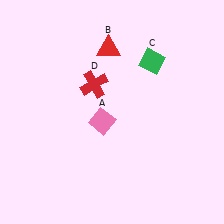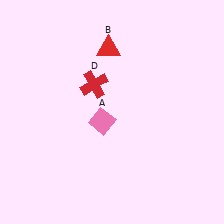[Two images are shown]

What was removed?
The green diamond (C) was removed in Image 2.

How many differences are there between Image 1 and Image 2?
There is 1 difference between the two images.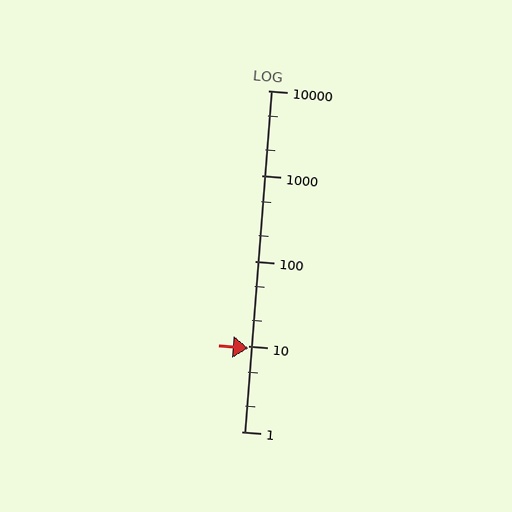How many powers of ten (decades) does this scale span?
The scale spans 4 decades, from 1 to 10000.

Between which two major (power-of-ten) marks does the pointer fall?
The pointer is between 1 and 10.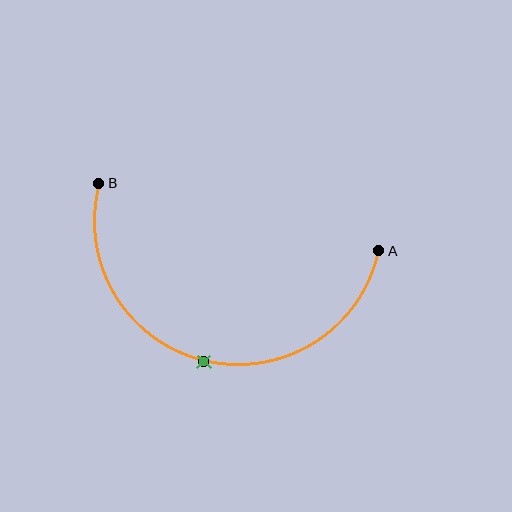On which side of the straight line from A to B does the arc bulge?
The arc bulges below the straight line connecting A and B.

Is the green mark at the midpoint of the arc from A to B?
Yes. The green mark lies on the arc at equal arc-length from both A and B — it is the arc midpoint.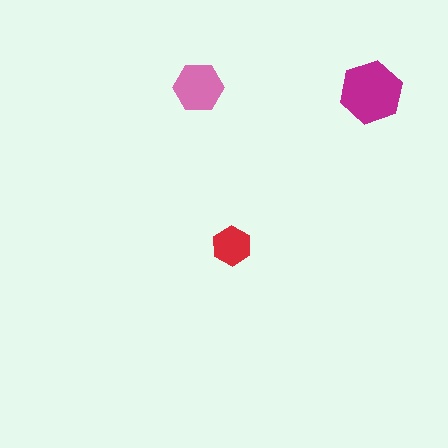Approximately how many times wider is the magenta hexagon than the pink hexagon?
About 1.5 times wider.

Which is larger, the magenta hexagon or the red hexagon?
The magenta one.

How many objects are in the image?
There are 3 objects in the image.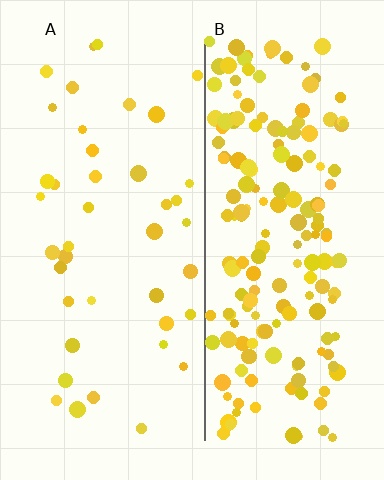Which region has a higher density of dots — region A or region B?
B (the right).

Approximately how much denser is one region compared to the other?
Approximately 4.3× — region B over region A.